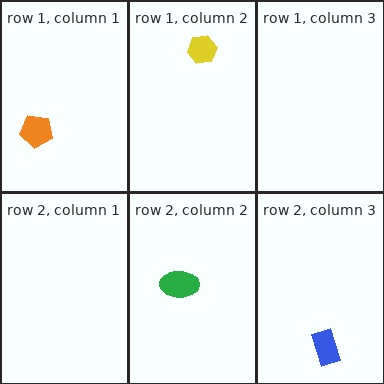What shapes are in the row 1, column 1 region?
The orange pentagon.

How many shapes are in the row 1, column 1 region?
1.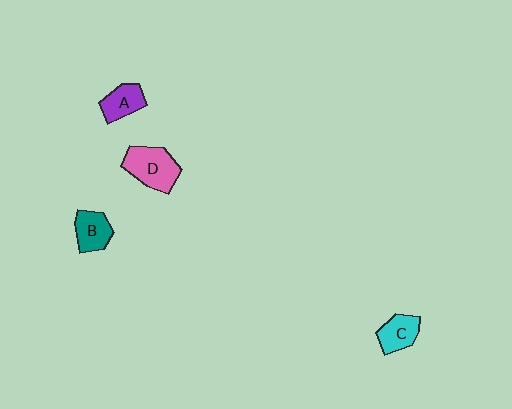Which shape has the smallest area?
Shape A (purple).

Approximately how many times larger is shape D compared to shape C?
Approximately 1.5 times.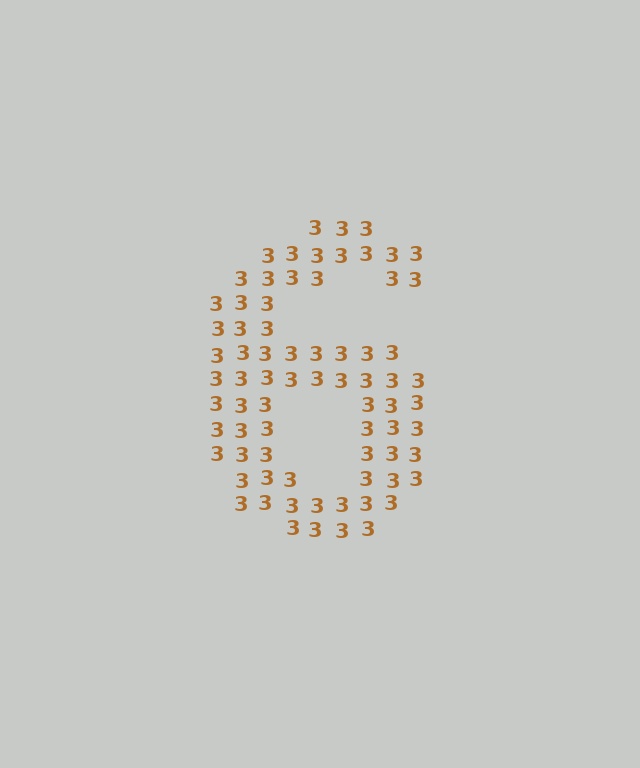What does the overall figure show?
The overall figure shows the digit 6.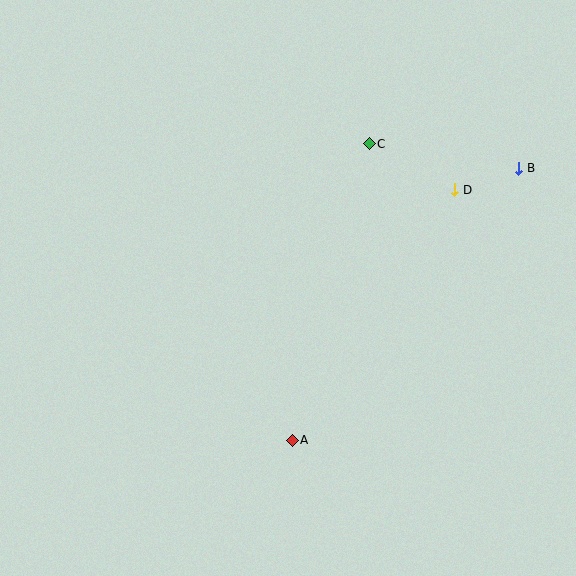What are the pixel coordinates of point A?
Point A is at (292, 440).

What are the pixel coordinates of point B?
Point B is at (519, 168).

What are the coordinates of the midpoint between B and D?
The midpoint between B and D is at (487, 179).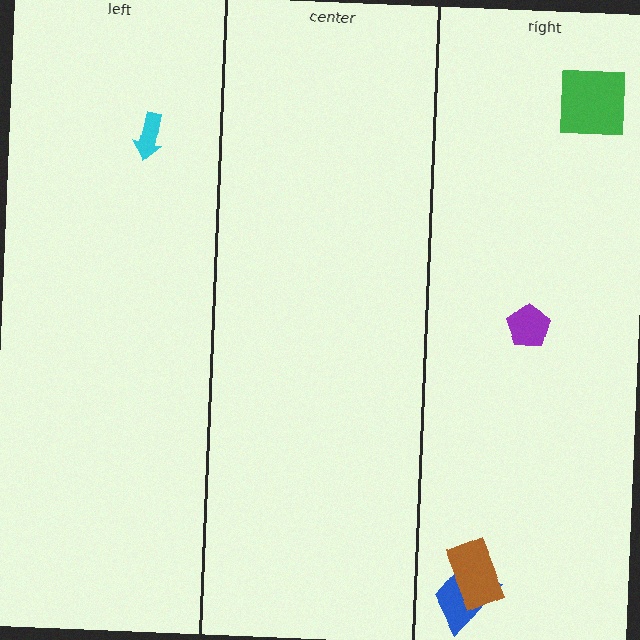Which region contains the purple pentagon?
The right region.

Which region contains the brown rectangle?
The right region.